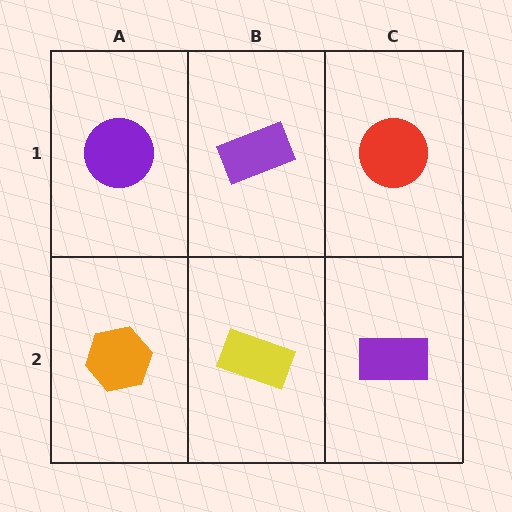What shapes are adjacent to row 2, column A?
A purple circle (row 1, column A), a yellow rectangle (row 2, column B).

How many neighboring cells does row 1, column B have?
3.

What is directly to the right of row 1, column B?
A red circle.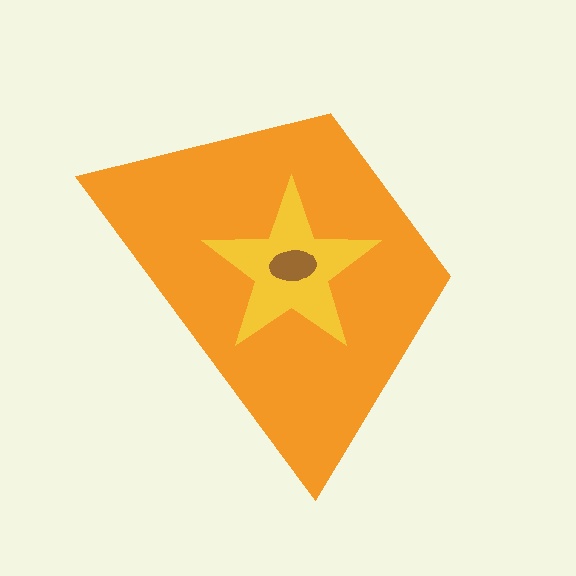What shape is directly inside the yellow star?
The brown ellipse.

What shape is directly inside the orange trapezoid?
The yellow star.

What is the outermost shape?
The orange trapezoid.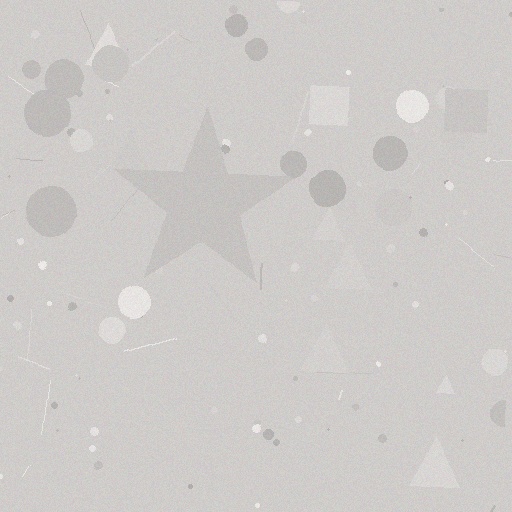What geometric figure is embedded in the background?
A star is embedded in the background.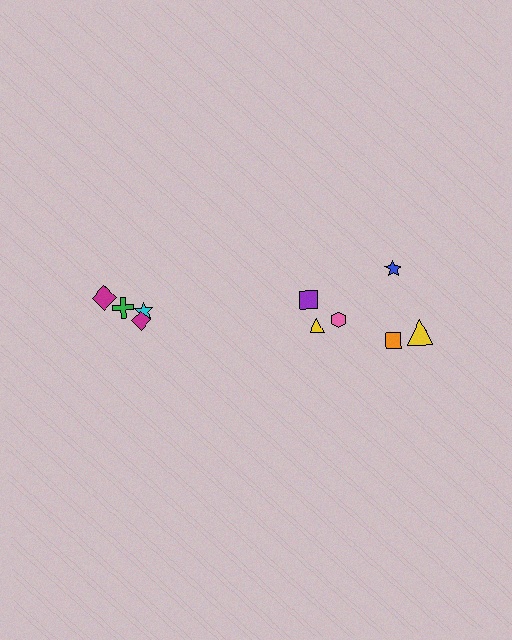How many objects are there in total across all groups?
There are 10 objects.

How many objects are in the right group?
There are 6 objects.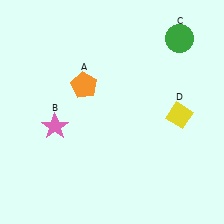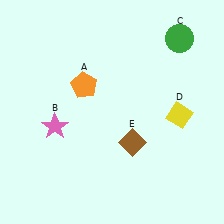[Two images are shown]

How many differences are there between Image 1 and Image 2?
There is 1 difference between the two images.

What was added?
A brown diamond (E) was added in Image 2.